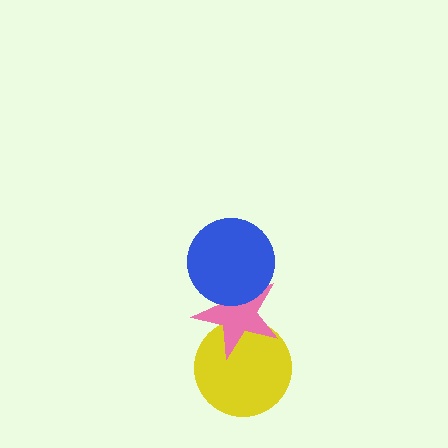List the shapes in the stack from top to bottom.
From top to bottom: the blue circle, the pink star, the yellow circle.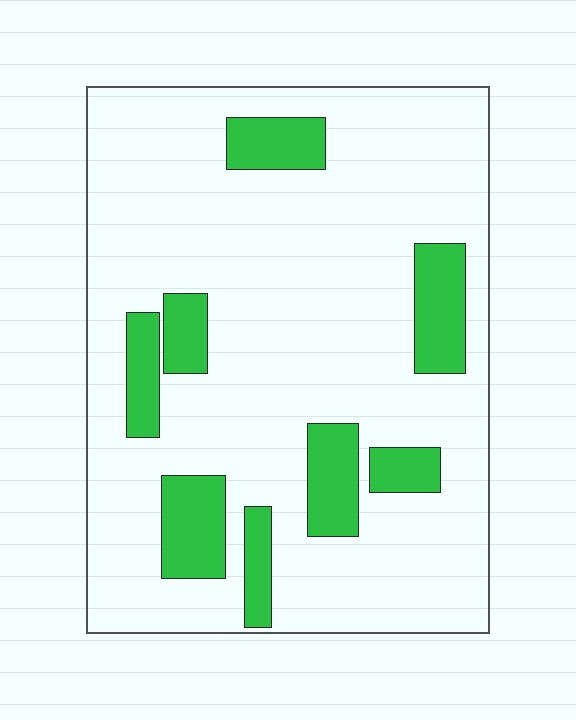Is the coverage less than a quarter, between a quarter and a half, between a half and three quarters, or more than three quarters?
Less than a quarter.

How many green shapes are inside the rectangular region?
8.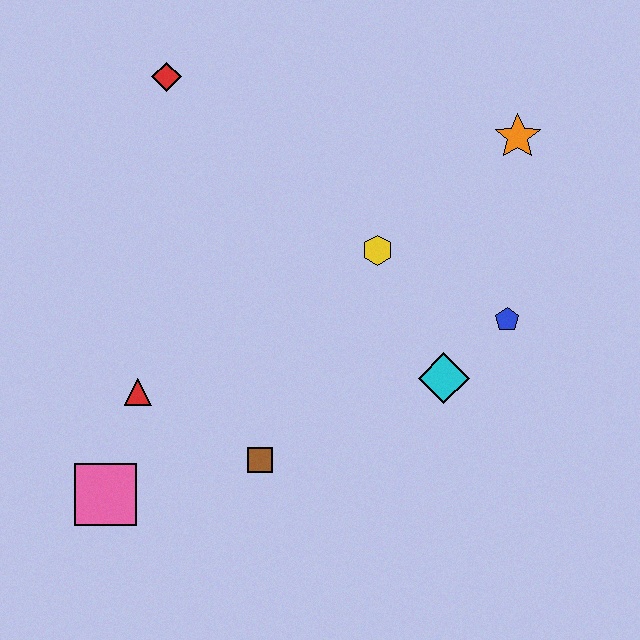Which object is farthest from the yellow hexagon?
The pink square is farthest from the yellow hexagon.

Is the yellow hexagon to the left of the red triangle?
No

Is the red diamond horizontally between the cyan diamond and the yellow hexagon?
No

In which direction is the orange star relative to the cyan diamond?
The orange star is above the cyan diamond.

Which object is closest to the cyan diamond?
The blue pentagon is closest to the cyan diamond.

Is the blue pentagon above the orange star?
No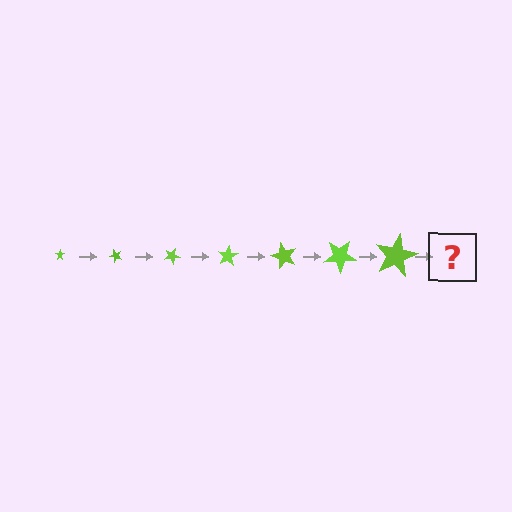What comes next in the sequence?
The next element should be a star, larger than the previous one and rotated 350 degrees from the start.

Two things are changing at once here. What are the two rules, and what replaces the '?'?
The two rules are that the star grows larger each step and it rotates 50 degrees each step. The '?' should be a star, larger than the previous one and rotated 350 degrees from the start.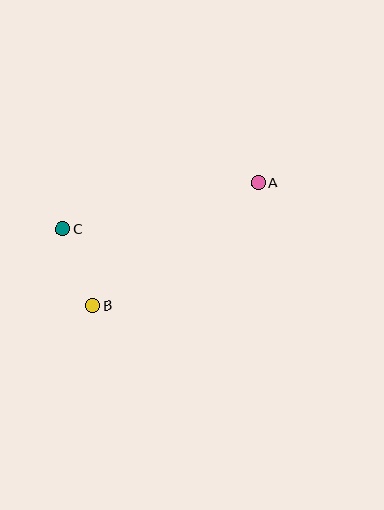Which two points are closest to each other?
Points B and C are closest to each other.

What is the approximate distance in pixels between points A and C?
The distance between A and C is approximately 201 pixels.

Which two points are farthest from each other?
Points A and B are farthest from each other.